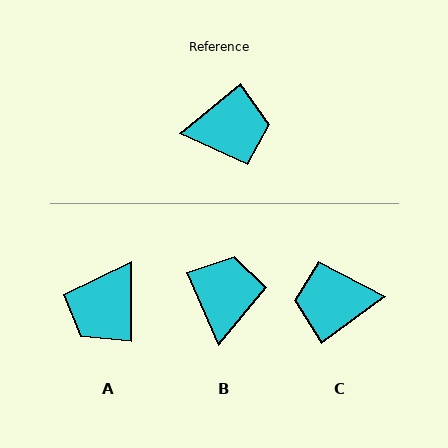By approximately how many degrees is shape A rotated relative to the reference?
Approximately 130 degrees clockwise.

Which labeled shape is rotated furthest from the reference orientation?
C, about 177 degrees away.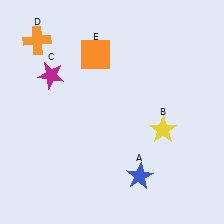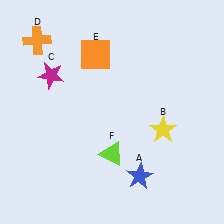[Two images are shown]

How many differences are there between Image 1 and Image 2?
There is 1 difference between the two images.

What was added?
A lime triangle (F) was added in Image 2.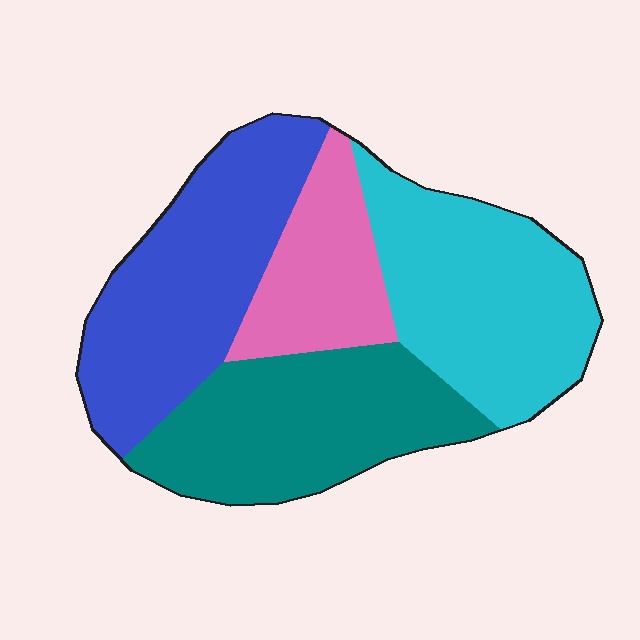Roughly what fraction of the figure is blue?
Blue covers 29% of the figure.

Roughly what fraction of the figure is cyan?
Cyan covers around 30% of the figure.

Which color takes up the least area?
Pink, at roughly 15%.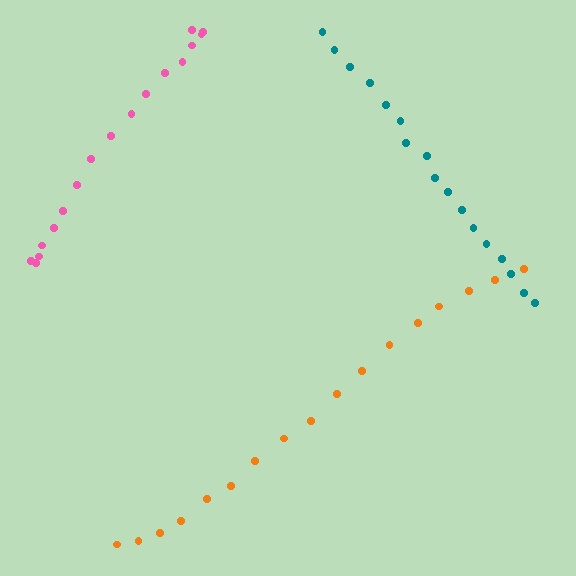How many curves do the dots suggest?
There are 3 distinct paths.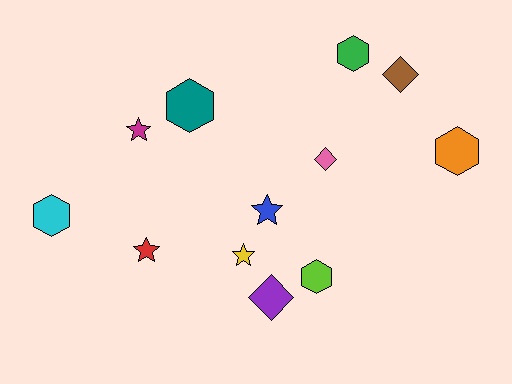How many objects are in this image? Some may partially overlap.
There are 12 objects.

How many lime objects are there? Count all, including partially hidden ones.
There is 1 lime object.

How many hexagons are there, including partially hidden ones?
There are 5 hexagons.